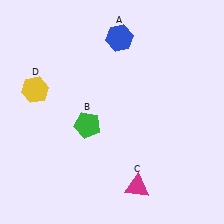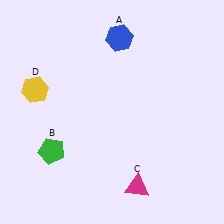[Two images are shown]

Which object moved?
The green pentagon (B) moved left.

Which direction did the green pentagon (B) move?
The green pentagon (B) moved left.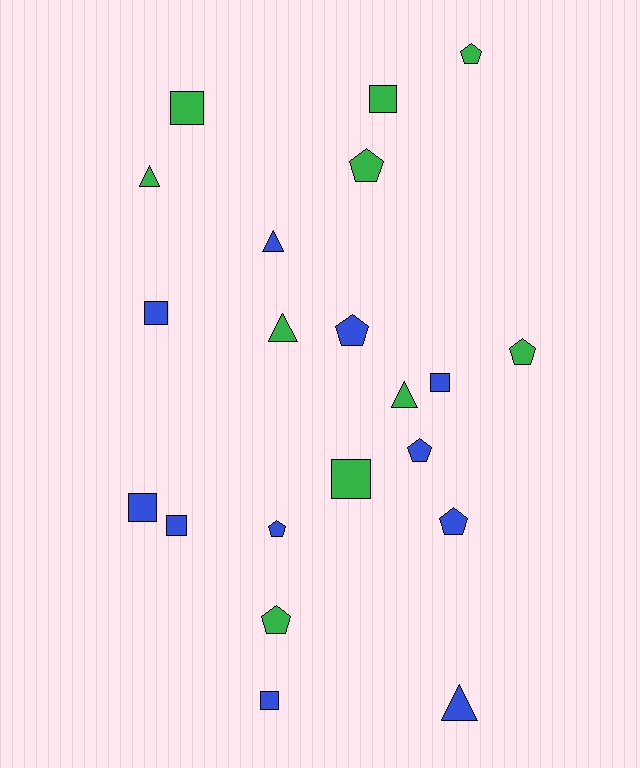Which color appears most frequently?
Blue, with 11 objects.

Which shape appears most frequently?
Pentagon, with 8 objects.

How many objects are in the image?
There are 21 objects.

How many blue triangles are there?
There are 2 blue triangles.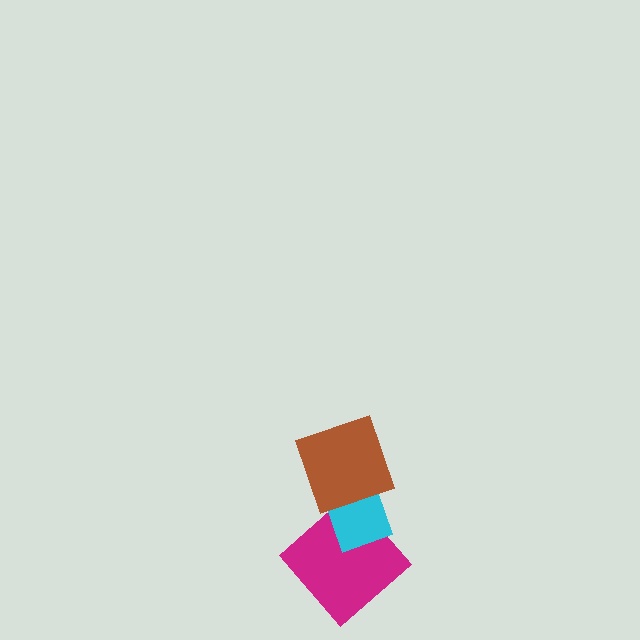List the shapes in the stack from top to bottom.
From top to bottom: the brown square, the cyan rectangle, the magenta diamond.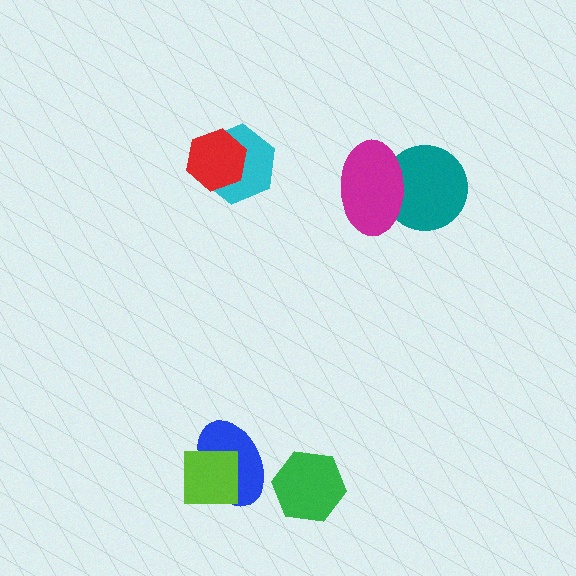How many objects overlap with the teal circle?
1 object overlaps with the teal circle.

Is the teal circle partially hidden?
Yes, it is partially covered by another shape.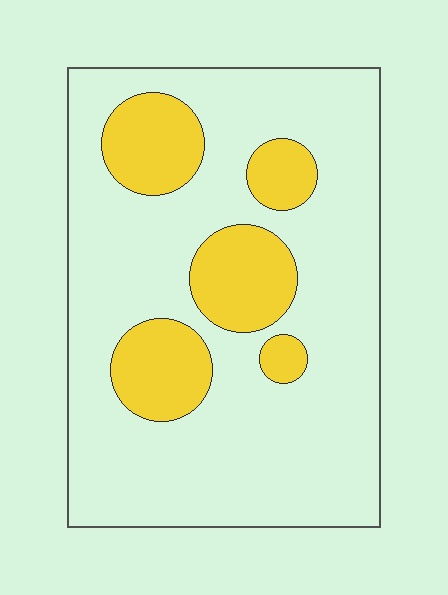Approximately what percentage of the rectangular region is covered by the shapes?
Approximately 20%.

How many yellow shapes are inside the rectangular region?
5.